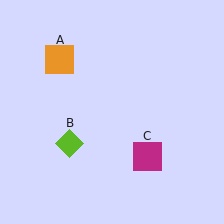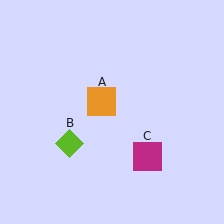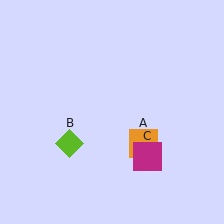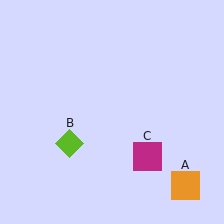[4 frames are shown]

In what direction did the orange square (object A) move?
The orange square (object A) moved down and to the right.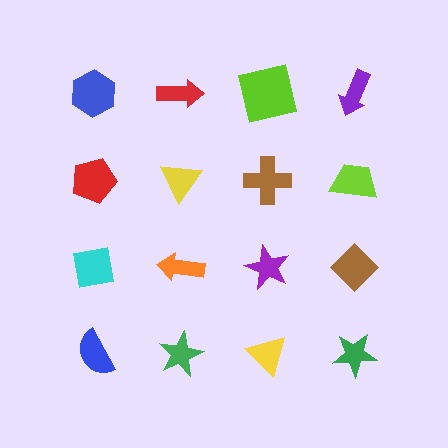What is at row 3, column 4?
A brown diamond.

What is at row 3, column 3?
A purple star.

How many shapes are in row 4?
4 shapes.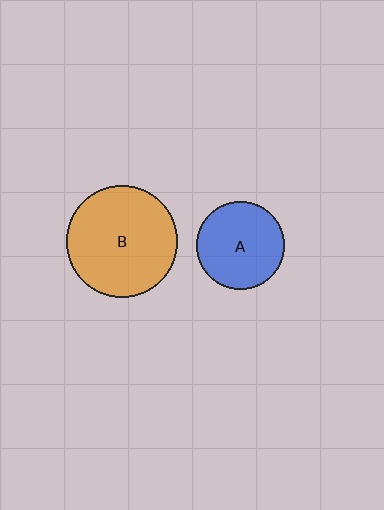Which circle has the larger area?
Circle B (orange).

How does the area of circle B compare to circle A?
Approximately 1.6 times.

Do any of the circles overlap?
No, none of the circles overlap.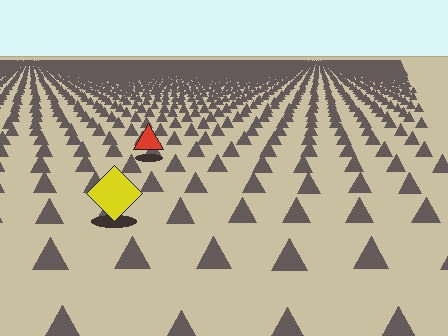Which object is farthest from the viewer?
The red triangle is farthest from the viewer. It appears smaller and the ground texture around it is denser.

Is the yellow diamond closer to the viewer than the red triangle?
Yes. The yellow diamond is closer — you can tell from the texture gradient: the ground texture is coarser near it.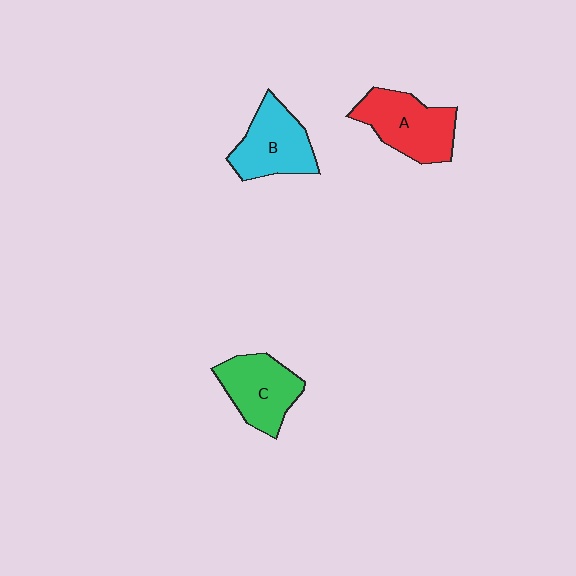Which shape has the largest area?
Shape A (red).